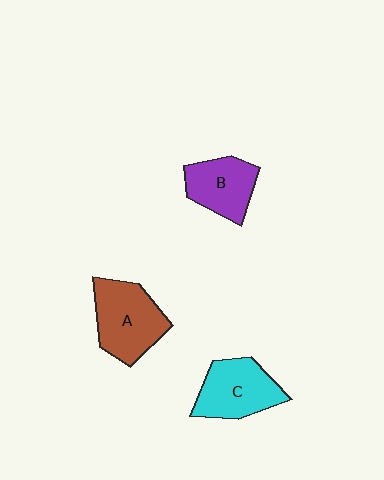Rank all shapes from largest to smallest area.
From largest to smallest: A (brown), C (cyan), B (purple).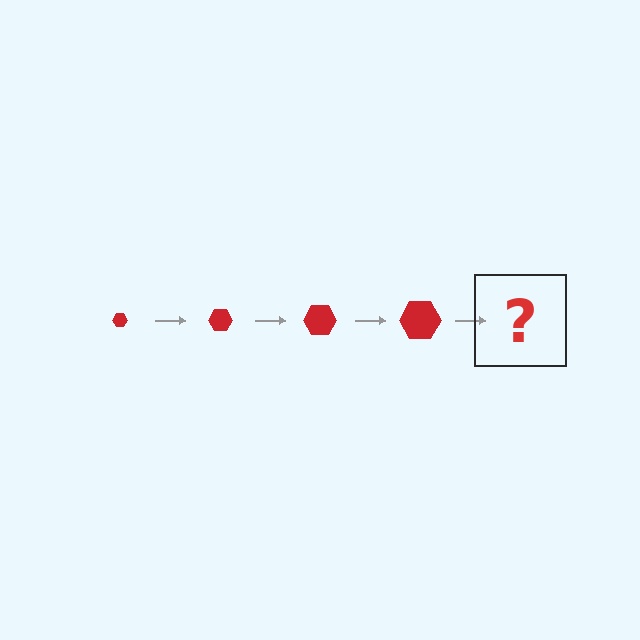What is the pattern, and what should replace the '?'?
The pattern is that the hexagon gets progressively larger each step. The '?' should be a red hexagon, larger than the previous one.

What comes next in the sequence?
The next element should be a red hexagon, larger than the previous one.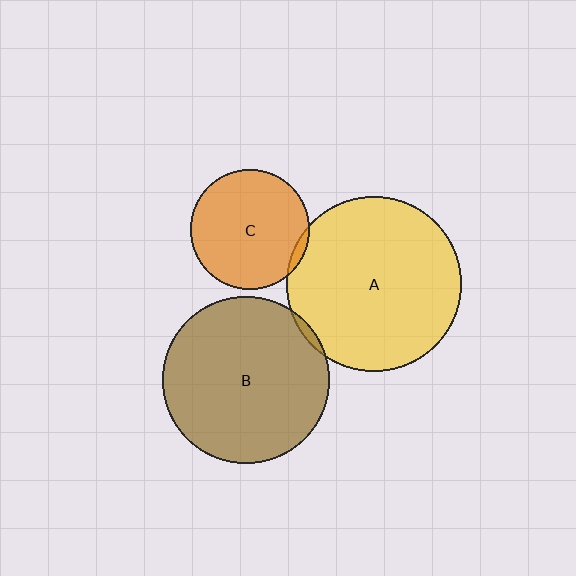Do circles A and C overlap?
Yes.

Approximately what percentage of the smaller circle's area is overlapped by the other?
Approximately 5%.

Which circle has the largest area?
Circle A (yellow).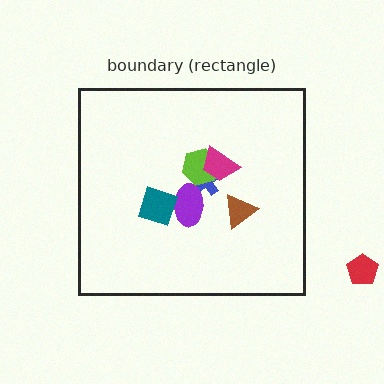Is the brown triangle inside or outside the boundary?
Inside.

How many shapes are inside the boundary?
6 inside, 1 outside.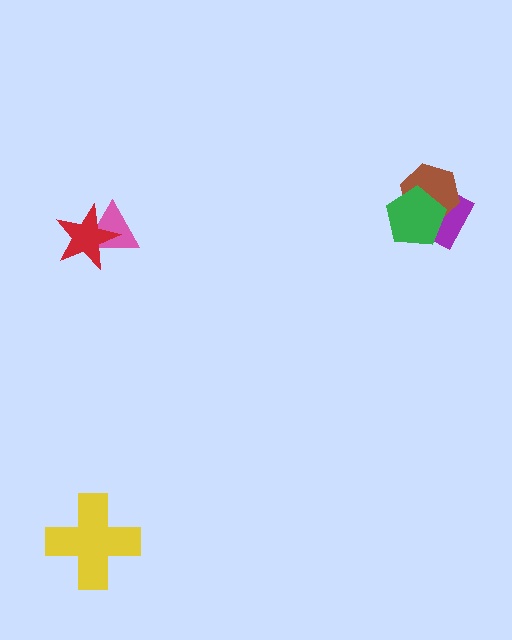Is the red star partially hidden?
No, no other shape covers it.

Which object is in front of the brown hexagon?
The green pentagon is in front of the brown hexagon.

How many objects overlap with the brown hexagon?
2 objects overlap with the brown hexagon.